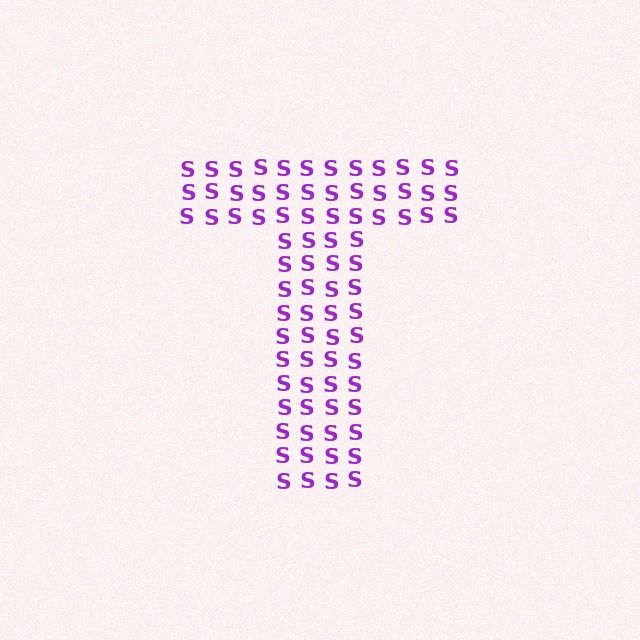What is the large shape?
The large shape is the letter T.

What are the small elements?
The small elements are letter S's.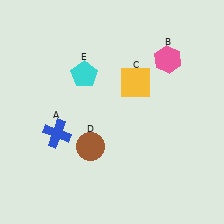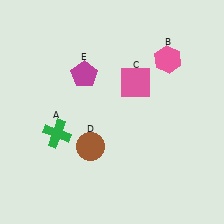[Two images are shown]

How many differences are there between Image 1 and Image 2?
There are 3 differences between the two images.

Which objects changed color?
A changed from blue to green. C changed from yellow to pink. E changed from cyan to magenta.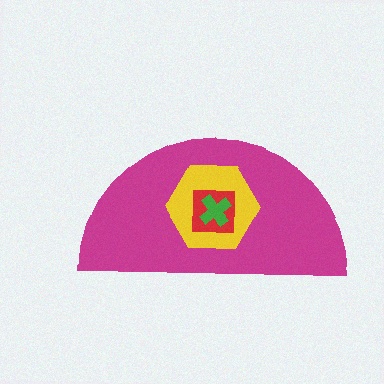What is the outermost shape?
The magenta semicircle.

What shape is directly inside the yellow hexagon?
The red square.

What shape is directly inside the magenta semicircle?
The yellow hexagon.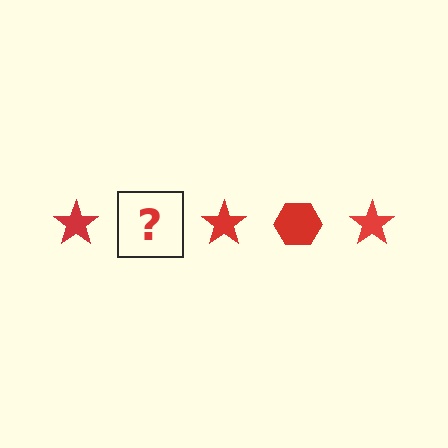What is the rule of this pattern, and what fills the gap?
The rule is that the pattern cycles through star, hexagon shapes in red. The gap should be filled with a red hexagon.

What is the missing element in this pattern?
The missing element is a red hexagon.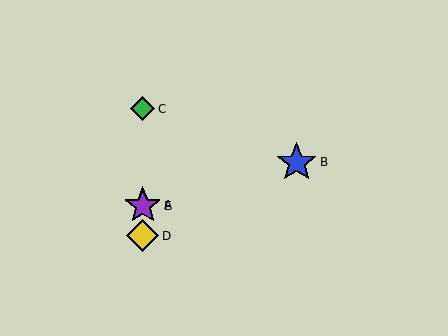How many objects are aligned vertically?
4 objects (A, C, D, E) are aligned vertically.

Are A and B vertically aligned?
No, A is at x≈143 and B is at x≈297.